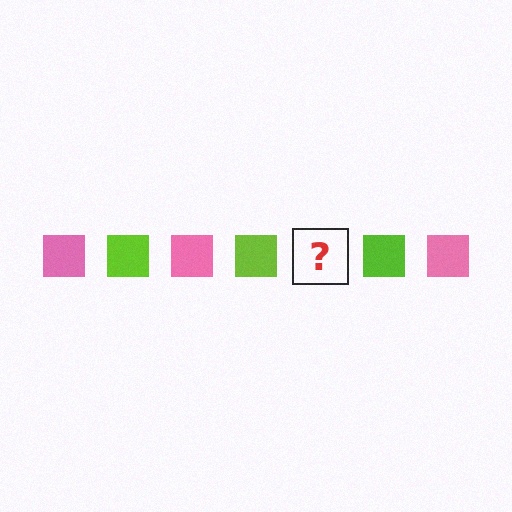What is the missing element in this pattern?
The missing element is a pink square.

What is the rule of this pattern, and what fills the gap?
The rule is that the pattern cycles through pink, lime squares. The gap should be filled with a pink square.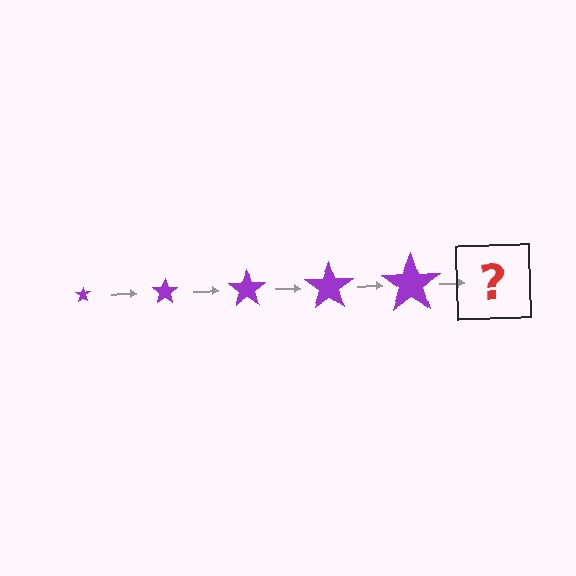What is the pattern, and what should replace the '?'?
The pattern is that the star gets progressively larger each step. The '?' should be a purple star, larger than the previous one.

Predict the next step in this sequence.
The next step is a purple star, larger than the previous one.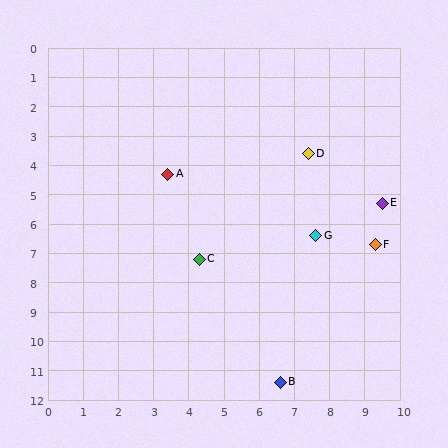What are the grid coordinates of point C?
Point C is at approximately (4.3, 7.2).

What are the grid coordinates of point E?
Point E is at approximately (9.5, 5.3).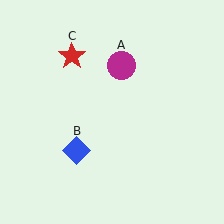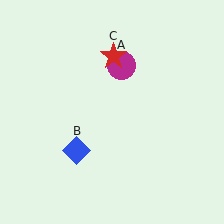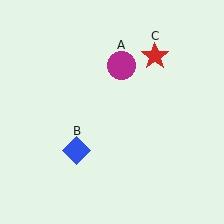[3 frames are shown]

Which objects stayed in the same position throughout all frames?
Magenta circle (object A) and blue diamond (object B) remained stationary.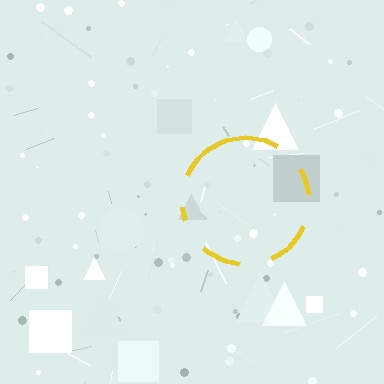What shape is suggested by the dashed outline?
The dashed outline suggests a circle.